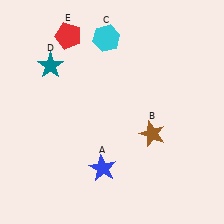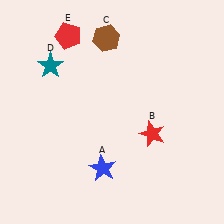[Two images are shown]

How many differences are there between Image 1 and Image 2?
There are 2 differences between the two images.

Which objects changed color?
B changed from brown to red. C changed from cyan to brown.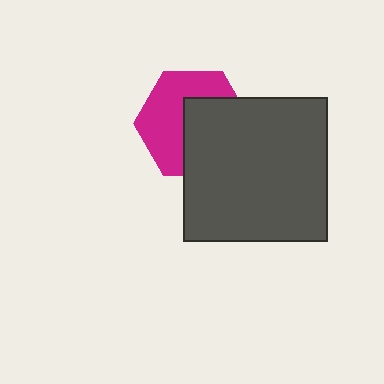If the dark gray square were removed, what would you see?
You would see the complete magenta hexagon.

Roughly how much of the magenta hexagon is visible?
About half of it is visible (roughly 52%).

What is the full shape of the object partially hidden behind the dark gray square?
The partially hidden object is a magenta hexagon.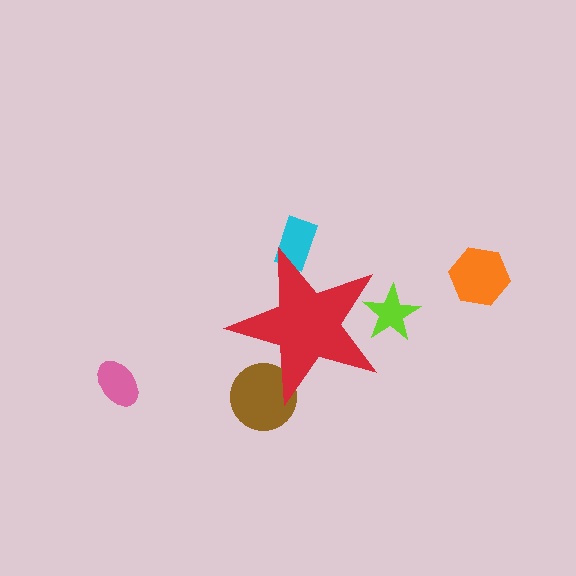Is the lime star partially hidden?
Yes, the lime star is partially hidden behind the red star.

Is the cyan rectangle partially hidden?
Yes, the cyan rectangle is partially hidden behind the red star.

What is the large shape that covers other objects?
A red star.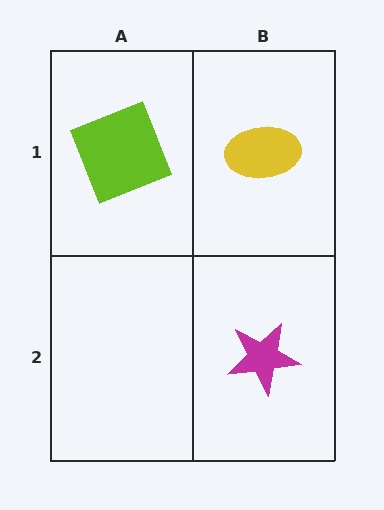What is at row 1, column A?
A lime square.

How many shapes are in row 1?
2 shapes.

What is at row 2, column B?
A magenta star.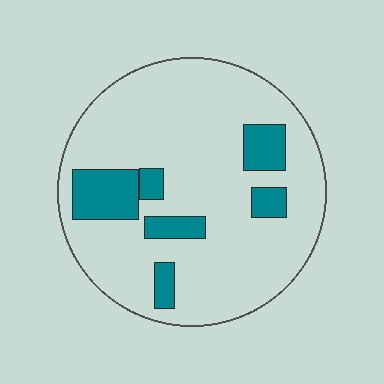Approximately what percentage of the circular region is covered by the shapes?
Approximately 15%.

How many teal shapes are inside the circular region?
6.